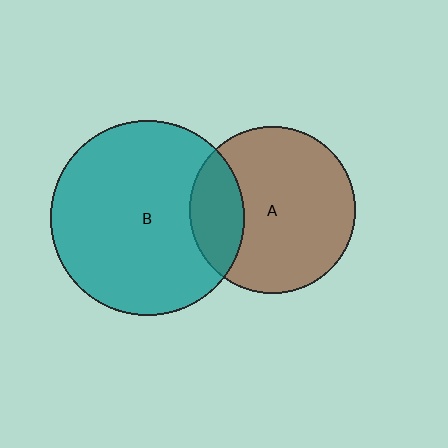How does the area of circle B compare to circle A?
Approximately 1.4 times.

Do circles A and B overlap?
Yes.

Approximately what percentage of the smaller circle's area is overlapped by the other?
Approximately 25%.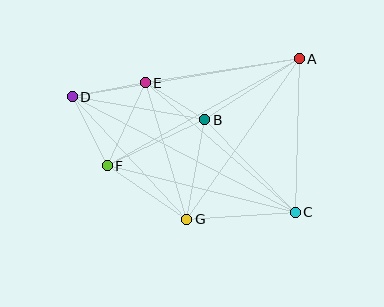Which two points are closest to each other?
Points B and E are closest to each other.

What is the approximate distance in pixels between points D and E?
The distance between D and E is approximately 74 pixels.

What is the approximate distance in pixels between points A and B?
The distance between A and B is approximately 113 pixels.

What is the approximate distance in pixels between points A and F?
The distance between A and F is approximately 220 pixels.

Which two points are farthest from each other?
Points C and D are farthest from each other.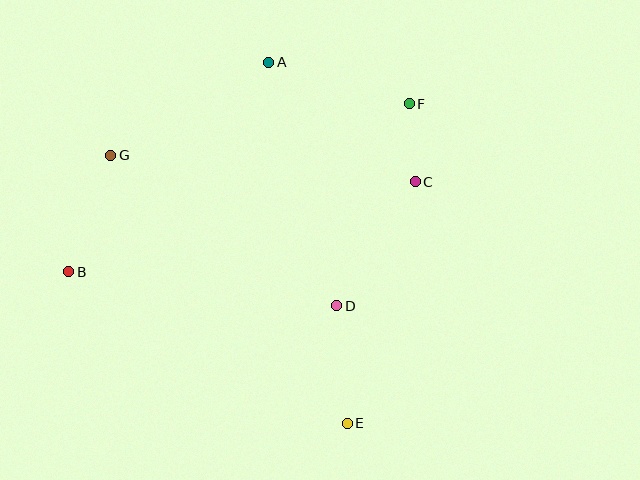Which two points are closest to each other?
Points C and F are closest to each other.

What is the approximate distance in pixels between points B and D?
The distance between B and D is approximately 270 pixels.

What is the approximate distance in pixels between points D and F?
The distance between D and F is approximately 215 pixels.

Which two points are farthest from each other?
Points B and F are farthest from each other.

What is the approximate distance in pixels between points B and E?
The distance between B and E is approximately 317 pixels.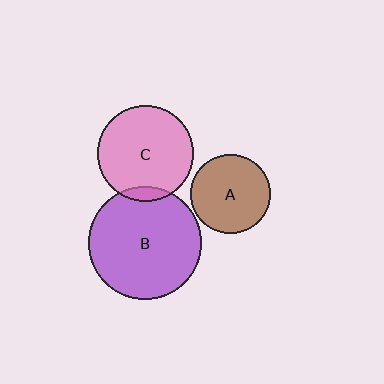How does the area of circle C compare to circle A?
Approximately 1.5 times.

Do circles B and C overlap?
Yes.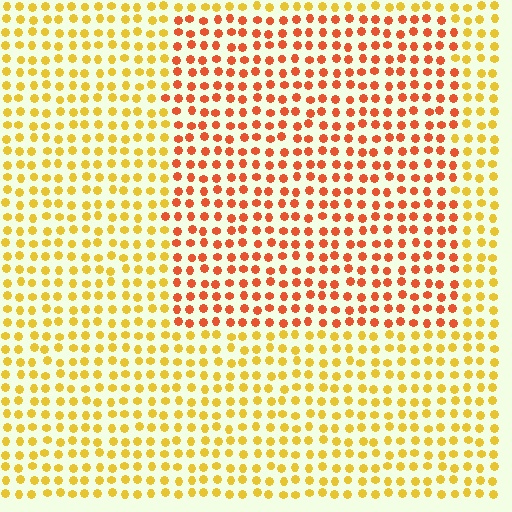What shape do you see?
I see a rectangle.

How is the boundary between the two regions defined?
The boundary is defined purely by a slight shift in hue (about 37 degrees). Spacing, size, and orientation are identical on both sides.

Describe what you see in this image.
The image is filled with small yellow elements in a uniform arrangement. A rectangle-shaped region is visible where the elements are tinted to a slightly different hue, forming a subtle color boundary.